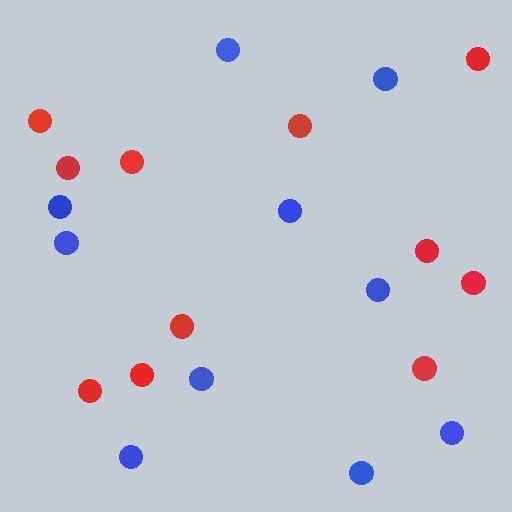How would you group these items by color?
There are 2 groups: one group of red circles (11) and one group of blue circles (10).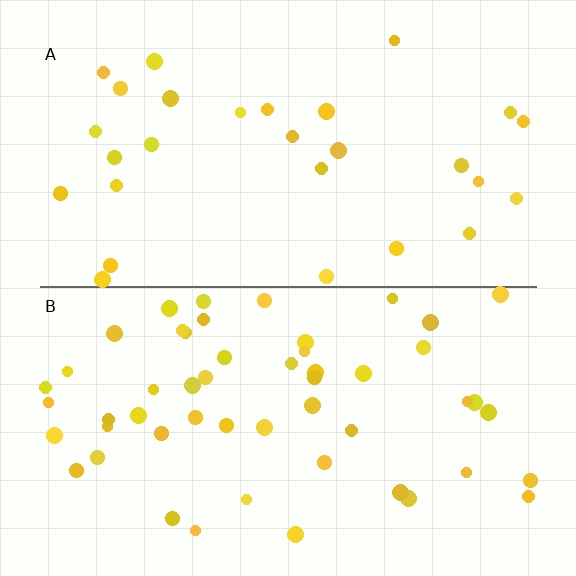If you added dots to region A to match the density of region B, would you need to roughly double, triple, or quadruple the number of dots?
Approximately double.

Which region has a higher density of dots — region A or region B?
B (the bottom).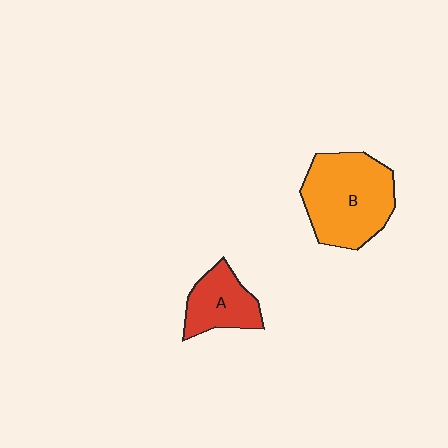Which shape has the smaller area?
Shape A (red).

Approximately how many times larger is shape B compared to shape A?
Approximately 1.9 times.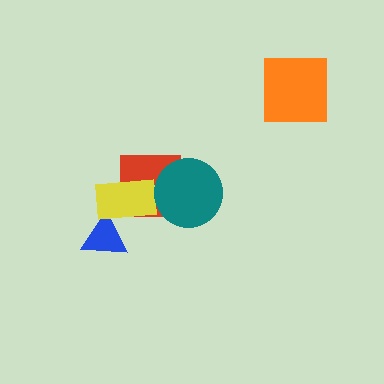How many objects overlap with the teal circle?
1 object overlaps with the teal circle.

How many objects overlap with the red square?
2 objects overlap with the red square.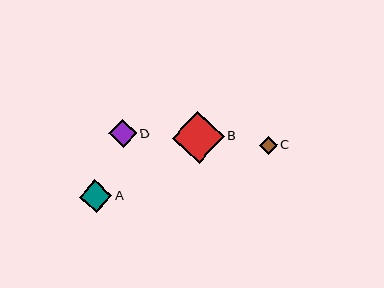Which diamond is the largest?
Diamond B is the largest with a size of approximately 52 pixels.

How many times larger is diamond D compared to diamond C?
Diamond D is approximately 1.6 times the size of diamond C.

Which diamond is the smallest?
Diamond C is the smallest with a size of approximately 18 pixels.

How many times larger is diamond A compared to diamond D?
Diamond A is approximately 1.2 times the size of diamond D.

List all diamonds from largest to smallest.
From largest to smallest: B, A, D, C.